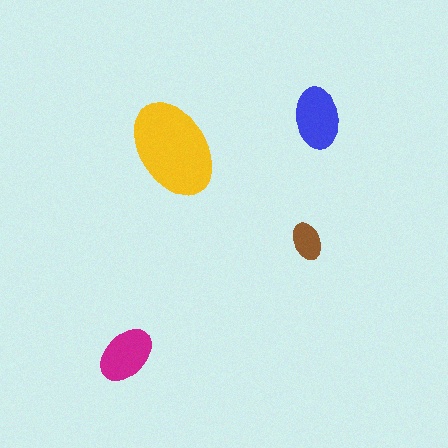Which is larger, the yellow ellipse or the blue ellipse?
The yellow one.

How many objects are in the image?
There are 4 objects in the image.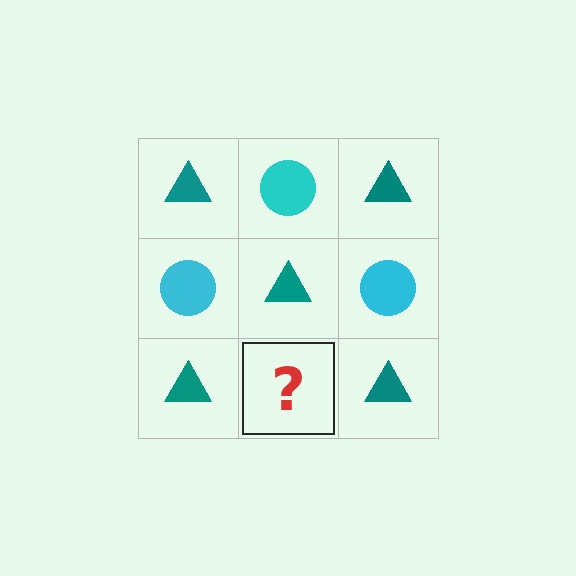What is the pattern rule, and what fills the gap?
The rule is that it alternates teal triangle and cyan circle in a checkerboard pattern. The gap should be filled with a cyan circle.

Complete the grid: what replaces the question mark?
The question mark should be replaced with a cyan circle.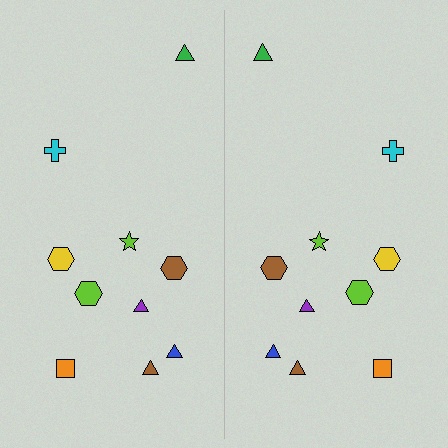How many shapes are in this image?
There are 20 shapes in this image.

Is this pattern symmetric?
Yes, this pattern has bilateral (reflection) symmetry.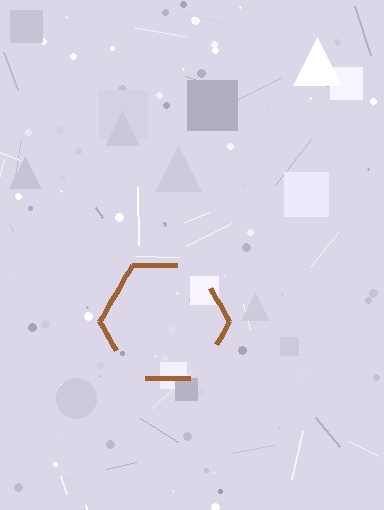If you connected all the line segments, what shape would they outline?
They would outline a hexagon.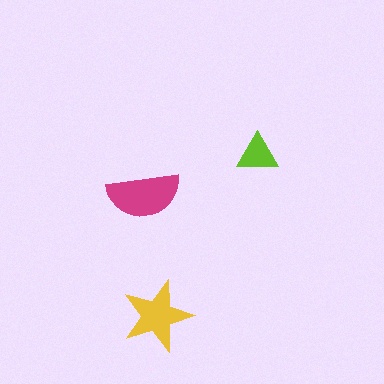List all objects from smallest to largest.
The lime triangle, the yellow star, the magenta semicircle.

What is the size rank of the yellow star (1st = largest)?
2nd.